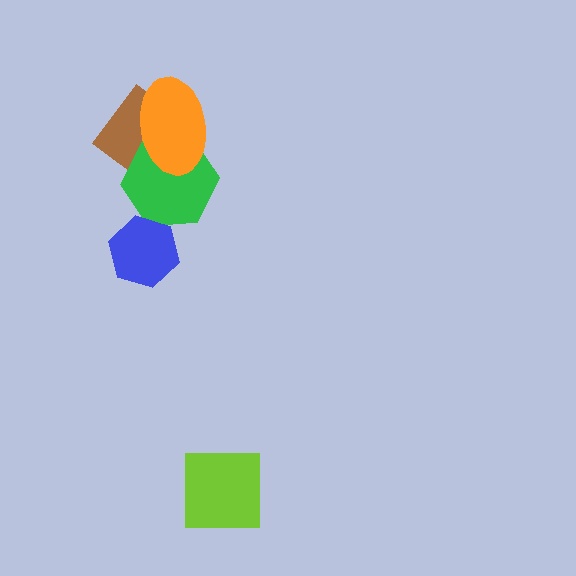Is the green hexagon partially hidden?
Yes, it is partially covered by another shape.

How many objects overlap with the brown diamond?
2 objects overlap with the brown diamond.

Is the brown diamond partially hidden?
Yes, it is partially covered by another shape.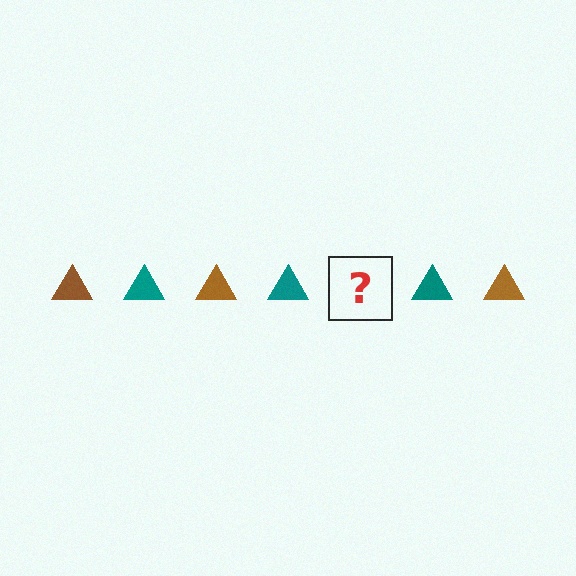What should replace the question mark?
The question mark should be replaced with a brown triangle.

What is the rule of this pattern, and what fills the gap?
The rule is that the pattern cycles through brown, teal triangles. The gap should be filled with a brown triangle.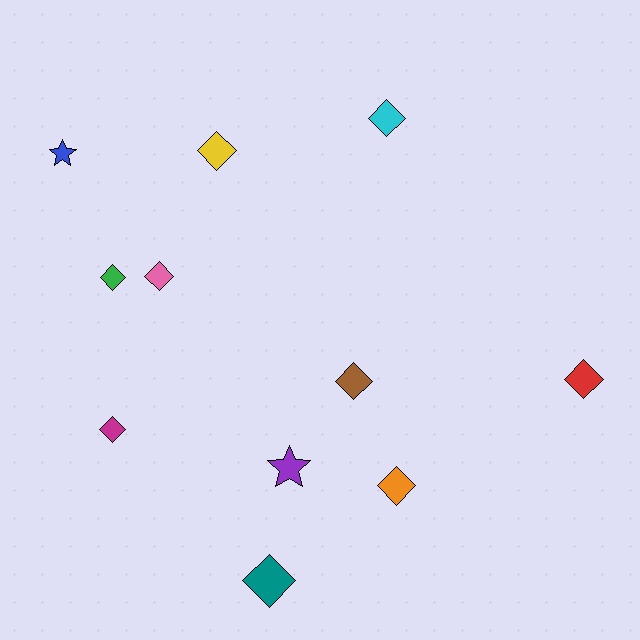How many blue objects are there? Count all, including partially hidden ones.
There is 1 blue object.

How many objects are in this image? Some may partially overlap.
There are 11 objects.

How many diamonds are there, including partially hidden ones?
There are 9 diamonds.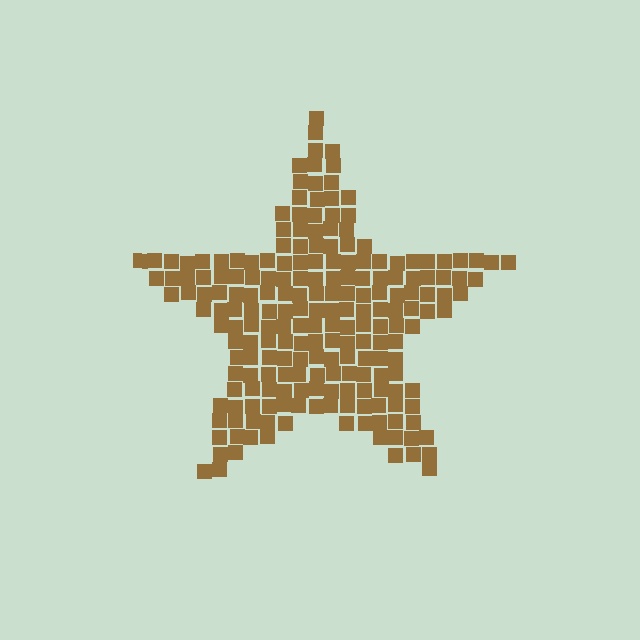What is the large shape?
The large shape is a star.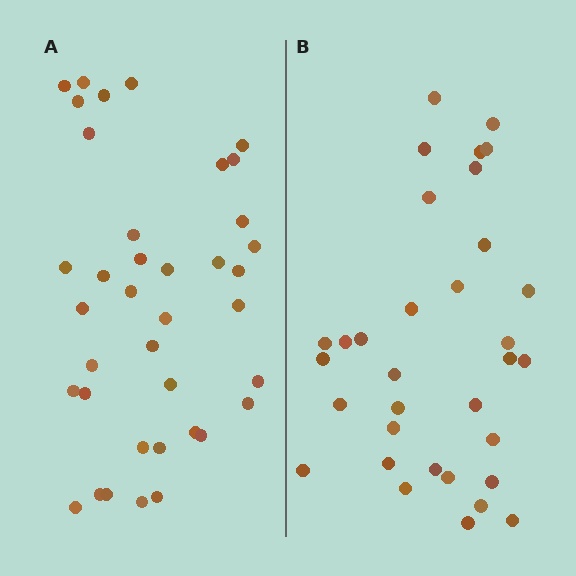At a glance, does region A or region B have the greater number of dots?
Region A (the left region) has more dots.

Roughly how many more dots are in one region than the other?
Region A has about 5 more dots than region B.